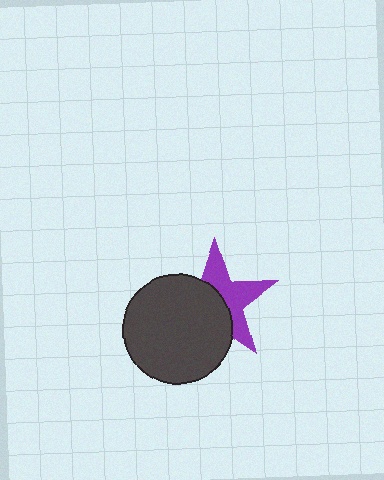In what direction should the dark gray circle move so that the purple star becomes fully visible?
The dark gray circle should move toward the lower-left. That is the shortest direction to clear the overlap and leave the purple star fully visible.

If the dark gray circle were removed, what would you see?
You would see the complete purple star.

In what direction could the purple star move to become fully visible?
The purple star could move toward the upper-right. That would shift it out from behind the dark gray circle entirely.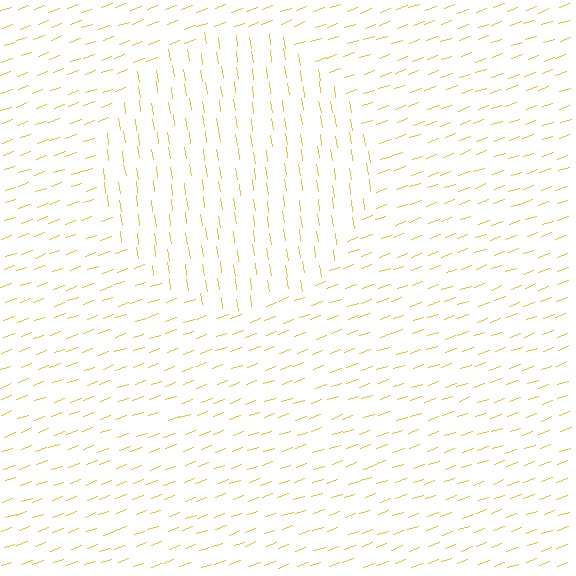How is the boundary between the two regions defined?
The boundary is defined purely by a change in line orientation (approximately 79 degrees difference). All lines are the same color and thickness.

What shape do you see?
I see a circle.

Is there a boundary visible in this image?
Yes, there is a texture boundary formed by a change in line orientation.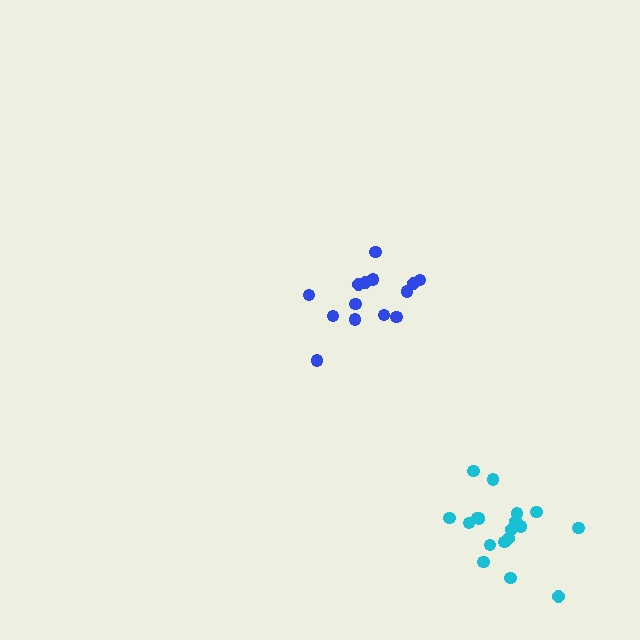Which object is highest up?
The blue cluster is topmost.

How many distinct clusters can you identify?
There are 2 distinct clusters.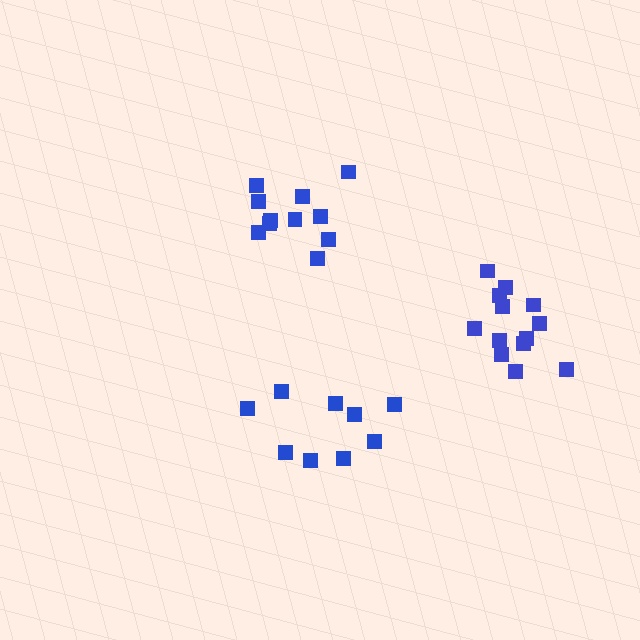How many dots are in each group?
Group 1: 11 dots, Group 2: 13 dots, Group 3: 9 dots (33 total).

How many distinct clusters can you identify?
There are 3 distinct clusters.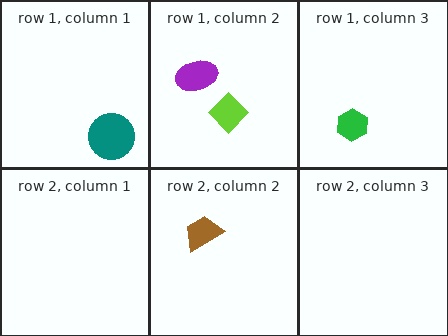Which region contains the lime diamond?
The row 1, column 2 region.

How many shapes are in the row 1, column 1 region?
1.